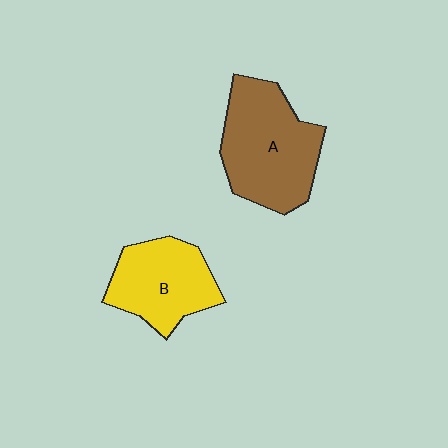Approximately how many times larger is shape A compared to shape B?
Approximately 1.3 times.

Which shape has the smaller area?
Shape B (yellow).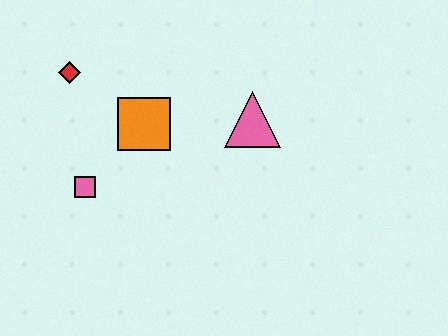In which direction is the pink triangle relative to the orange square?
The pink triangle is to the right of the orange square.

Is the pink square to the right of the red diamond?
Yes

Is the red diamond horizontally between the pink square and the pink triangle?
No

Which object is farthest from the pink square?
The pink triangle is farthest from the pink square.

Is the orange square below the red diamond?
Yes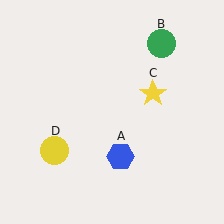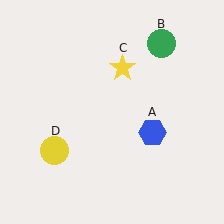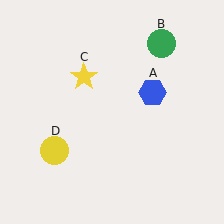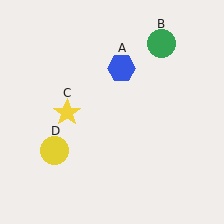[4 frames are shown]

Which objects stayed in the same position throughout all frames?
Green circle (object B) and yellow circle (object D) remained stationary.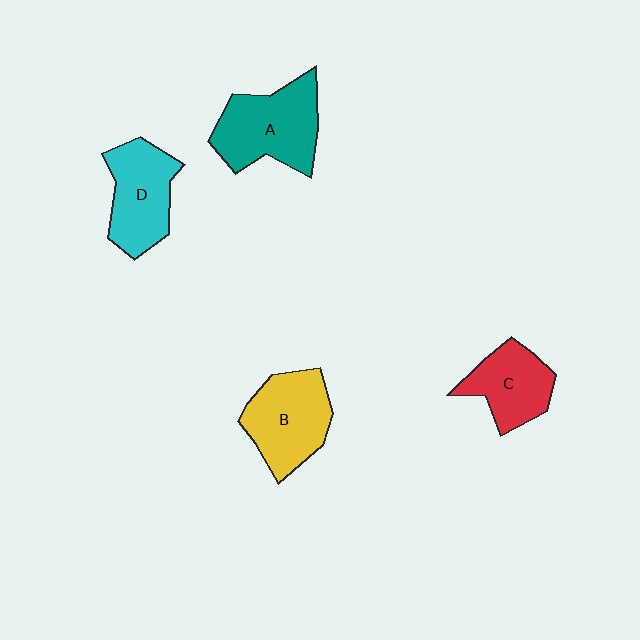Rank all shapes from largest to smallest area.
From largest to smallest: A (teal), B (yellow), D (cyan), C (red).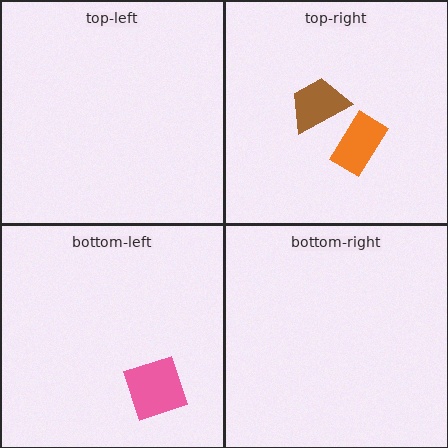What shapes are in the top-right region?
The orange rectangle, the brown trapezoid.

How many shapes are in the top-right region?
2.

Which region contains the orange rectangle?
The top-right region.